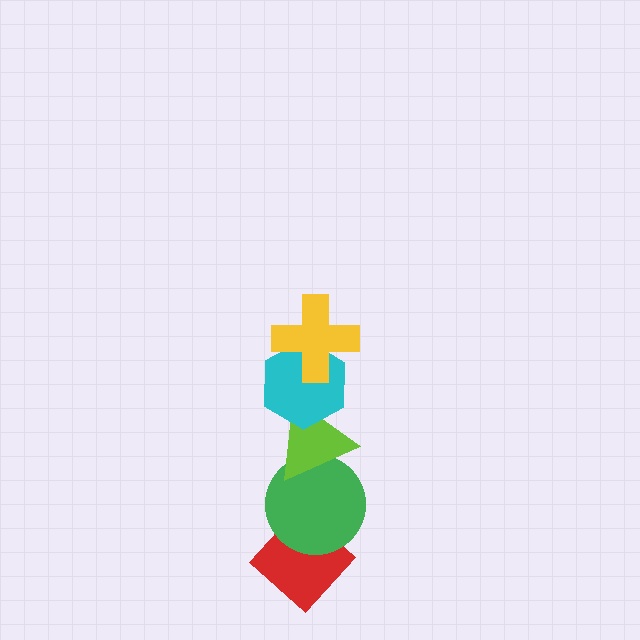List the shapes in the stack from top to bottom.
From top to bottom: the yellow cross, the cyan hexagon, the lime triangle, the green circle, the red diamond.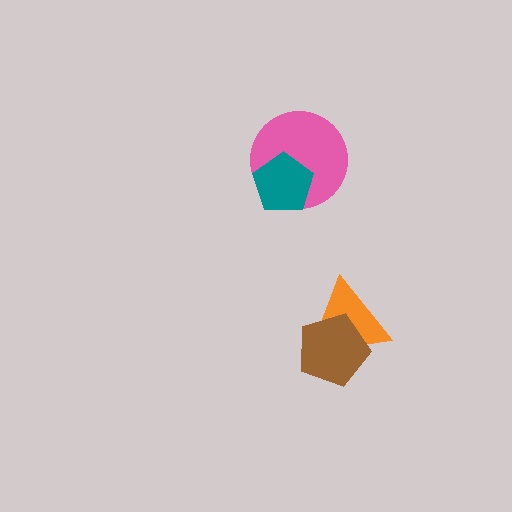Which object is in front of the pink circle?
The teal pentagon is in front of the pink circle.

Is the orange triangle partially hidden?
Yes, it is partially covered by another shape.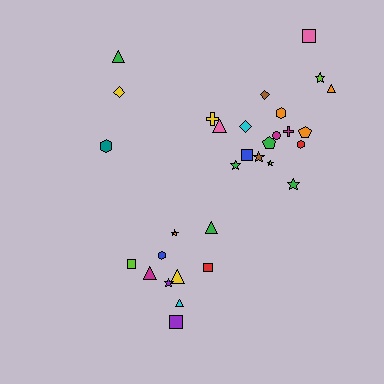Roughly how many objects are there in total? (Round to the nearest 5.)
Roughly 30 objects in total.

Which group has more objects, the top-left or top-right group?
The top-right group.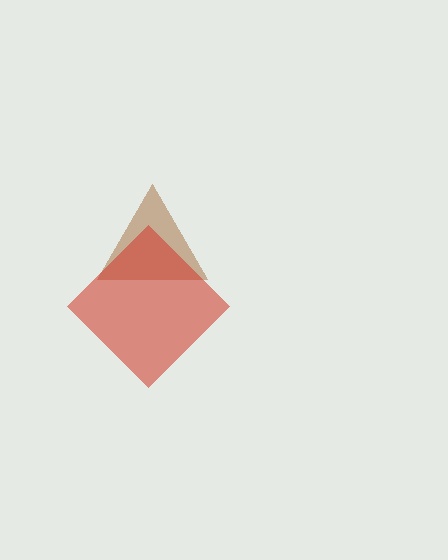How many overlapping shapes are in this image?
There are 2 overlapping shapes in the image.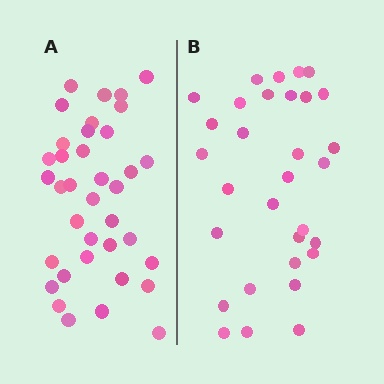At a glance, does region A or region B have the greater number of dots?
Region A (the left region) has more dots.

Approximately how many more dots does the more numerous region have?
Region A has about 6 more dots than region B.